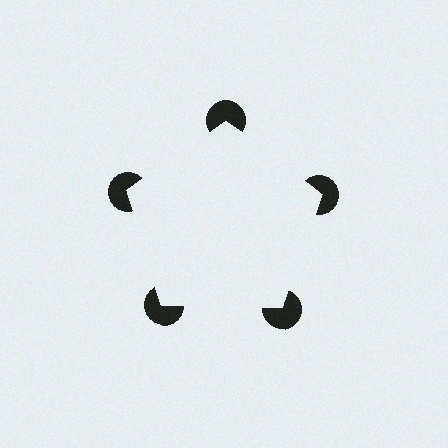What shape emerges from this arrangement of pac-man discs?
An illusory pentagon — its edges are inferred from the aligned wedge cuts in the pac-man discs, not physically drawn.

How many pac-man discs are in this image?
There are 5 — one at each vertex of the illusory pentagon.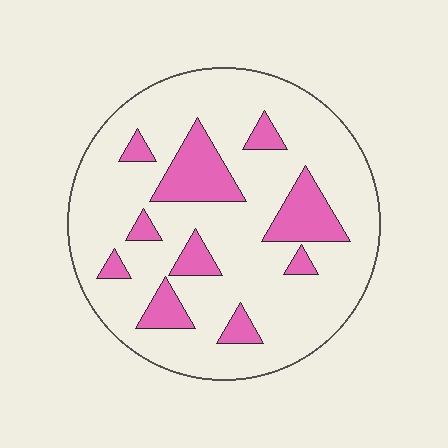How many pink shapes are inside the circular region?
10.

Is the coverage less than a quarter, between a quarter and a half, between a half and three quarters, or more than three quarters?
Less than a quarter.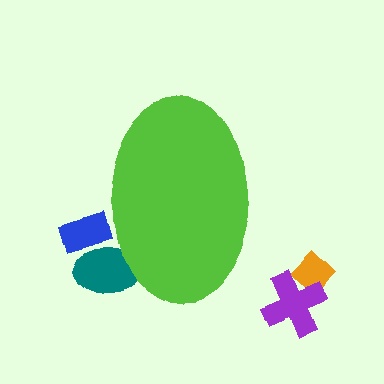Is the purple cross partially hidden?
No, the purple cross is fully visible.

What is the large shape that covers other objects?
A lime ellipse.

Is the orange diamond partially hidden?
No, the orange diamond is fully visible.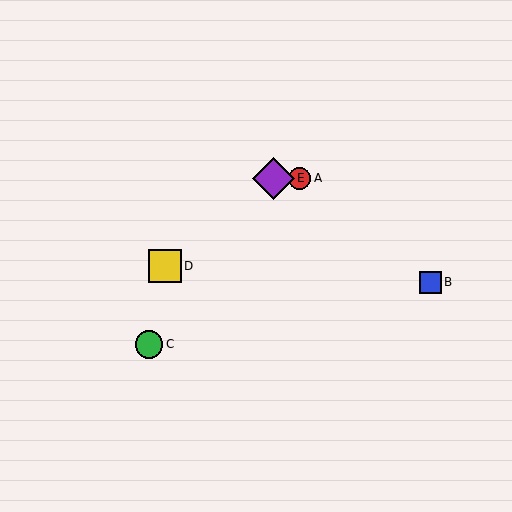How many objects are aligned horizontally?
2 objects (A, E) are aligned horizontally.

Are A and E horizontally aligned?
Yes, both are at y≈178.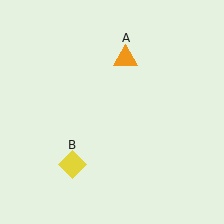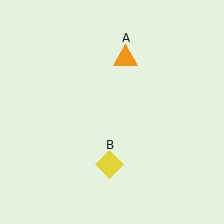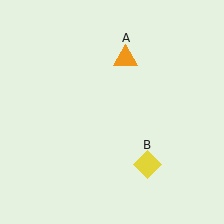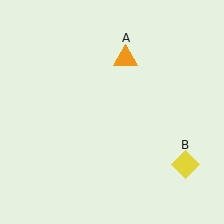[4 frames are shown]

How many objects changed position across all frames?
1 object changed position: yellow diamond (object B).